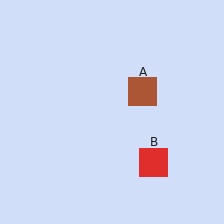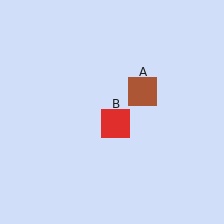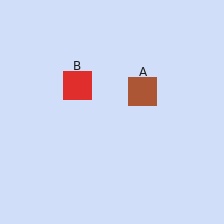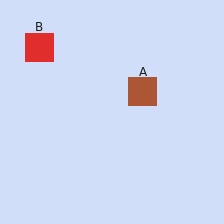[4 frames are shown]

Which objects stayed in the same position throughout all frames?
Brown square (object A) remained stationary.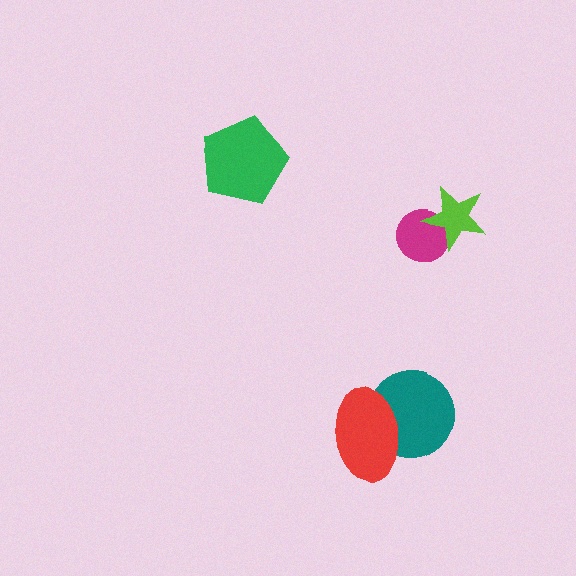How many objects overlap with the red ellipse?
1 object overlaps with the red ellipse.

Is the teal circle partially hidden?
Yes, it is partially covered by another shape.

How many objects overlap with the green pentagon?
0 objects overlap with the green pentagon.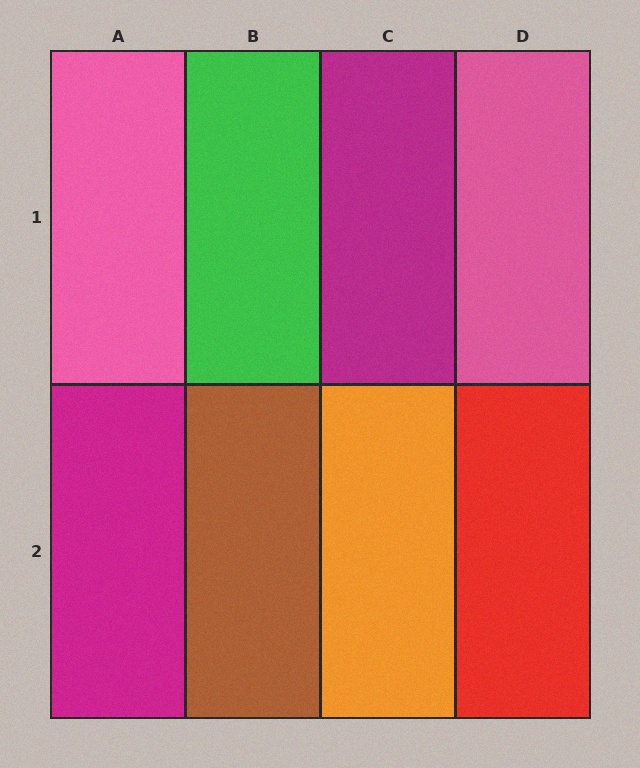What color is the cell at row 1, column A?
Pink.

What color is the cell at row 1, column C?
Magenta.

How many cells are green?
1 cell is green.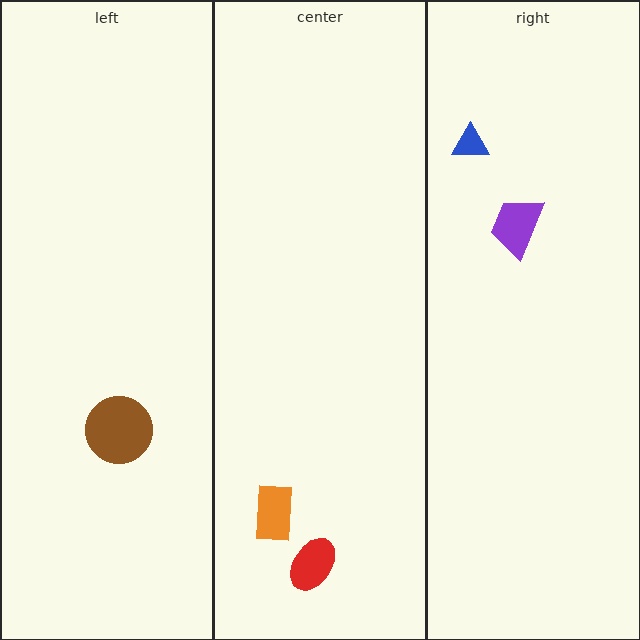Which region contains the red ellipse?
The center region.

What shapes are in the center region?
The orange rectangle, the red ellipse.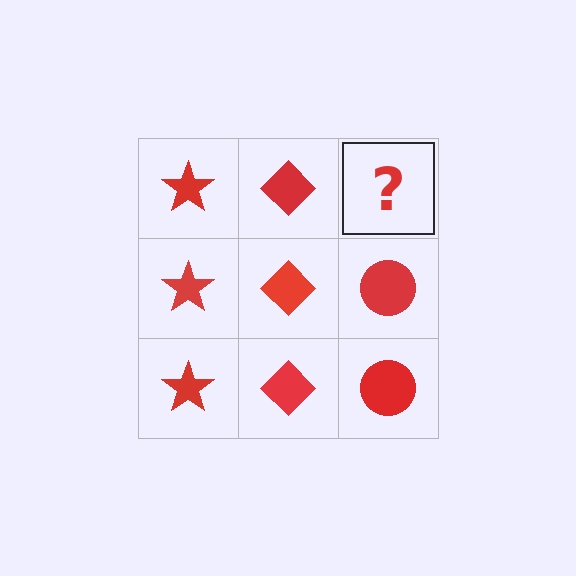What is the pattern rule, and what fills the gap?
The rule is that each column has a consistent shape. The gap should be filled with a red circle.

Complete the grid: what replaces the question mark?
The question mark should be replaced with a red circle.